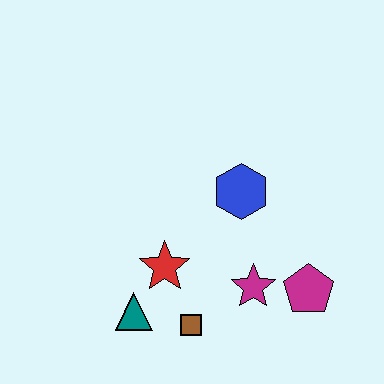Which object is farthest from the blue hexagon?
The teal triangle is farthest from the blue hexagon.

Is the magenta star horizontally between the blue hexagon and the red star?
No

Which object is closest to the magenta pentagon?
The magenta star is closest to the magenta pentagon.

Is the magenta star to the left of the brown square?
No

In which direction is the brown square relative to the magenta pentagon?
The brown square is to the left of the magenta pentagon.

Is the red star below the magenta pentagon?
No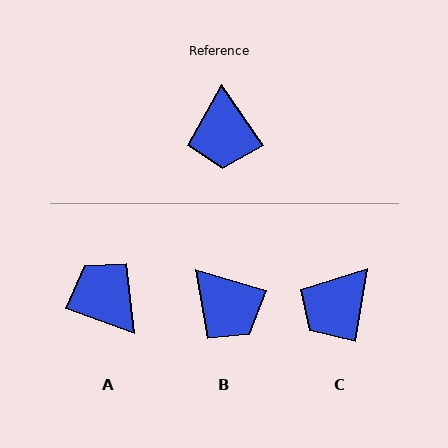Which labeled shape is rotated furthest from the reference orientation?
A, about 144 degrees away.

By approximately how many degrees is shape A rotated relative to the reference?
Approximately 144 degrees clockwise.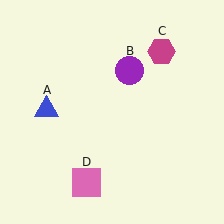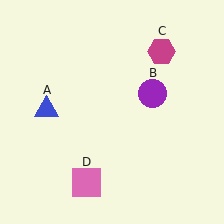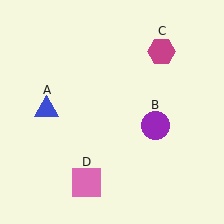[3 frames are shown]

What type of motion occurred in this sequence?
The purple circle (object B) rotated clockwise around the center of the scene.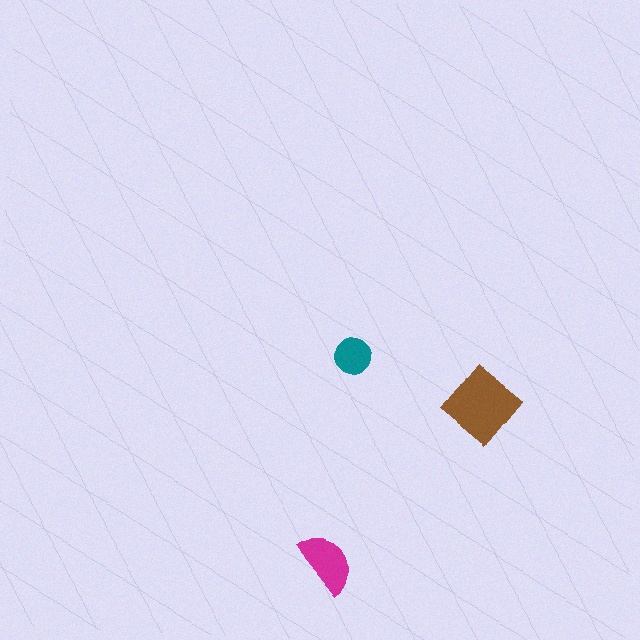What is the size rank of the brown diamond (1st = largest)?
1st.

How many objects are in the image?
There are 3 objects in the image.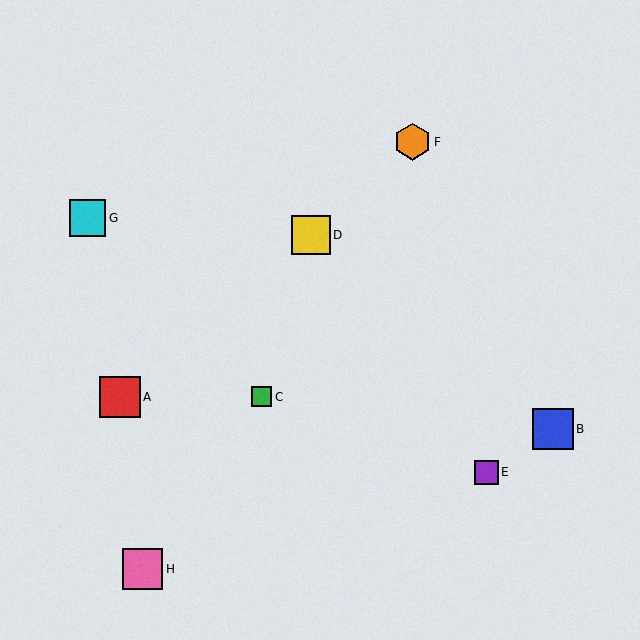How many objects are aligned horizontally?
2 objects (A, C) are aligned horizontally.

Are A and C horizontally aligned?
Yes, both are at y≈397.